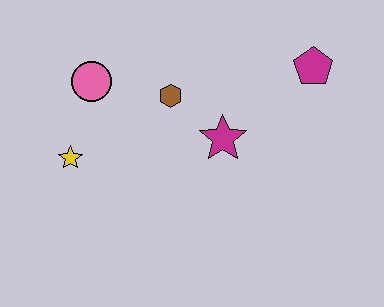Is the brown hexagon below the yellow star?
No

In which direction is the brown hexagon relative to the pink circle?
The brown hexagon is to the right of the pink circle.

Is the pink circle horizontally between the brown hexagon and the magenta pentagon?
No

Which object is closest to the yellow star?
The pink circle is closest to the yellow star.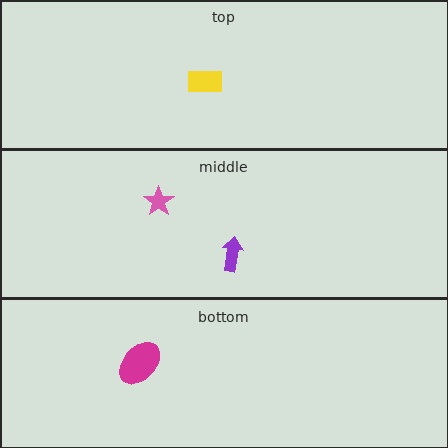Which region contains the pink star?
The middle region.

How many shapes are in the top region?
1.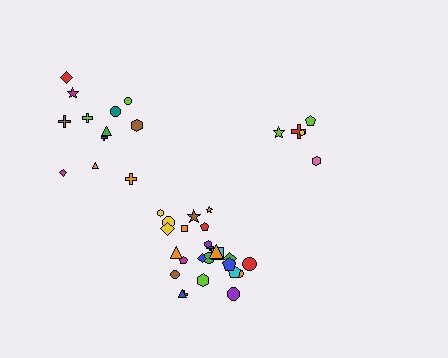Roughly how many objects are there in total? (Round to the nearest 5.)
Roughly 40 objects in total.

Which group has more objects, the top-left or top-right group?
The top-left group.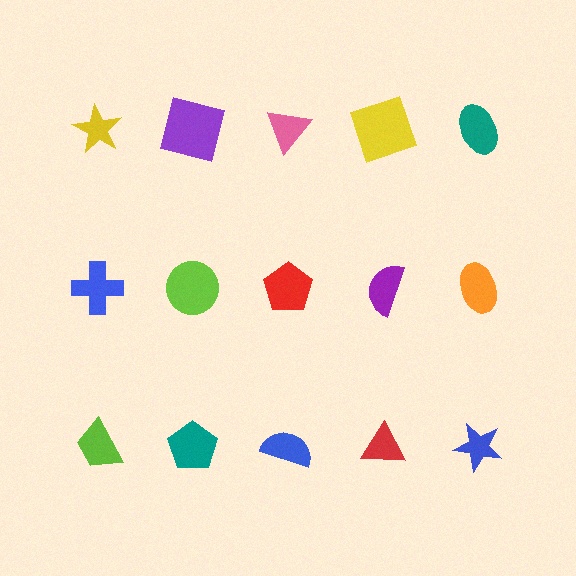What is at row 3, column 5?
A blue star.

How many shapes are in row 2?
5 shapes.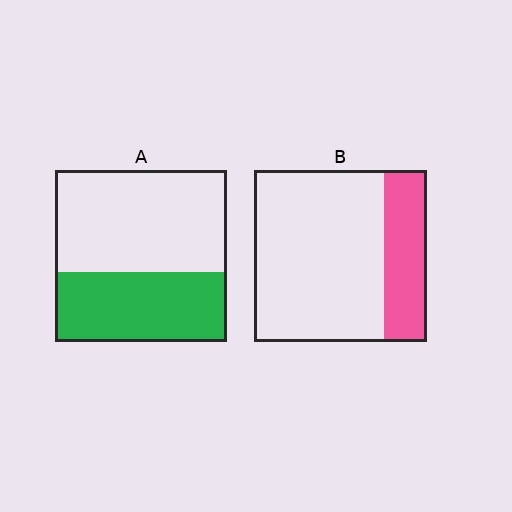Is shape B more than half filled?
No.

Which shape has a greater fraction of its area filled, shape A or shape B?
Shape A.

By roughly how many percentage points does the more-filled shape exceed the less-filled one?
By roughly 15 percentage points (A over B).